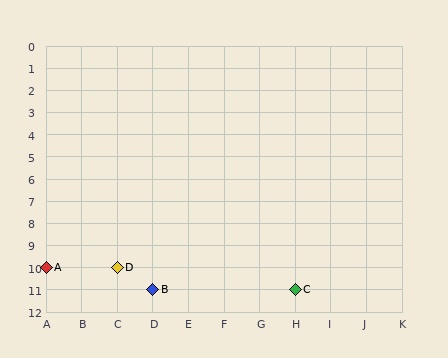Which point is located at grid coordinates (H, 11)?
Point C is at (H, 11).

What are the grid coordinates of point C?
Point C is at grid coordinates (H, 11).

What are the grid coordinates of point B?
Point B is at grid coordinates (D, 11).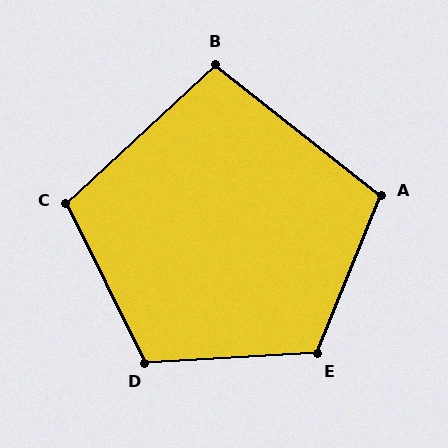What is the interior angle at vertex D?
Approximately 113 degrees (obtuse).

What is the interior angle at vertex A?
Approximately 106 degrees (obtuse).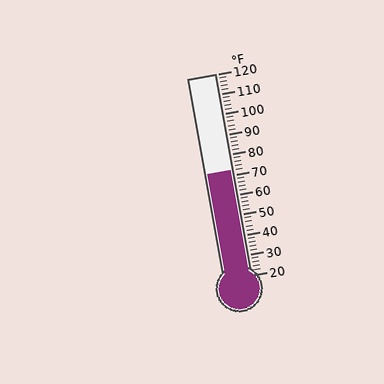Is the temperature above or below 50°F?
The temperature is above 50°F.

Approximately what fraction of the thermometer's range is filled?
The thermometer is filled to approximately 50% of its range.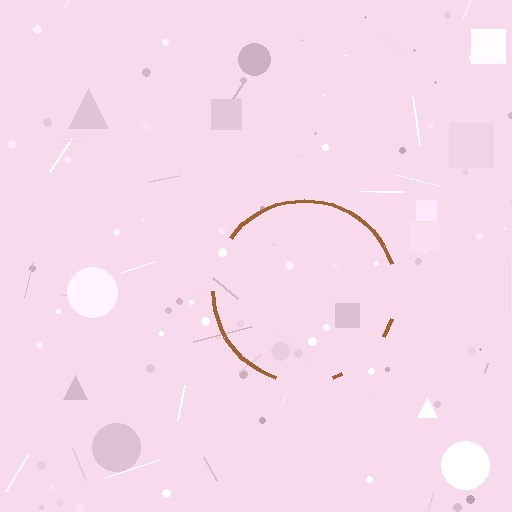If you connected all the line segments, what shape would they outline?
They would outline a circle.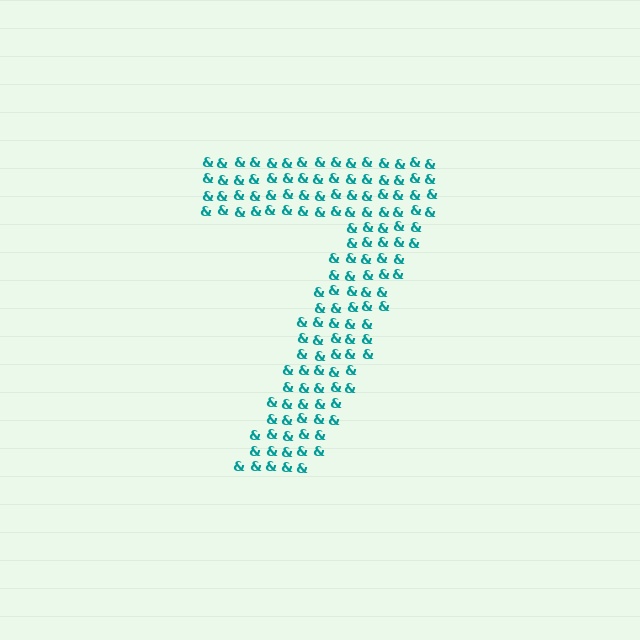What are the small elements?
The small elements are ampersands.